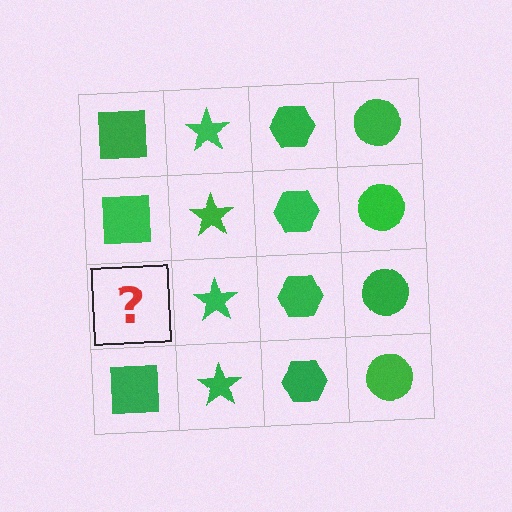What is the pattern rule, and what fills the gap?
The rule is that each column has a consistent shape. The gap should be filled with a green square.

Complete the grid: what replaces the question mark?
The question mark should be replaced with a green square.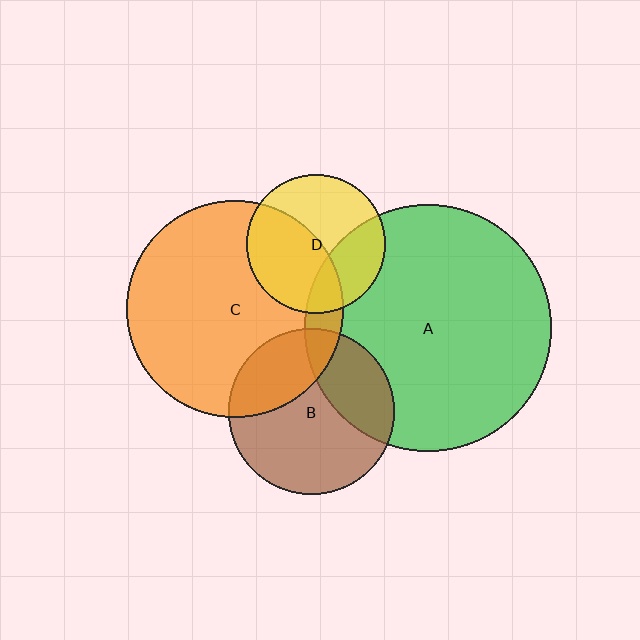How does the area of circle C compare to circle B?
Approximately 1.7 times.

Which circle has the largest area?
Circle A (green).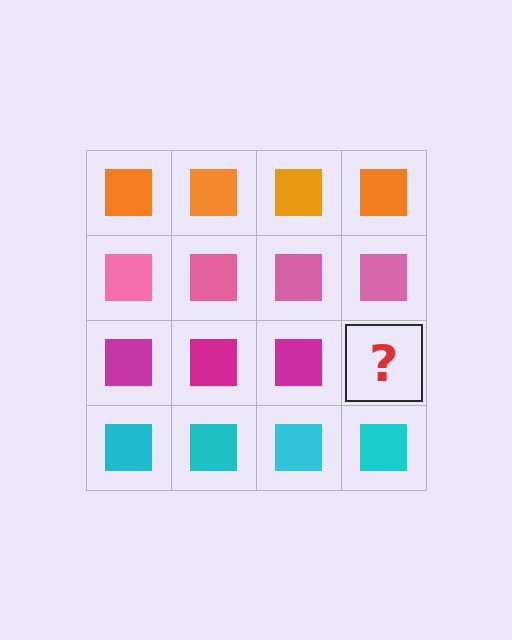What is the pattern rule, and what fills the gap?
The rule is that each row has a consistent color. The gap should be filled with a magenta square.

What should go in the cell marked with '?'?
The missing cell should contain a magenta square.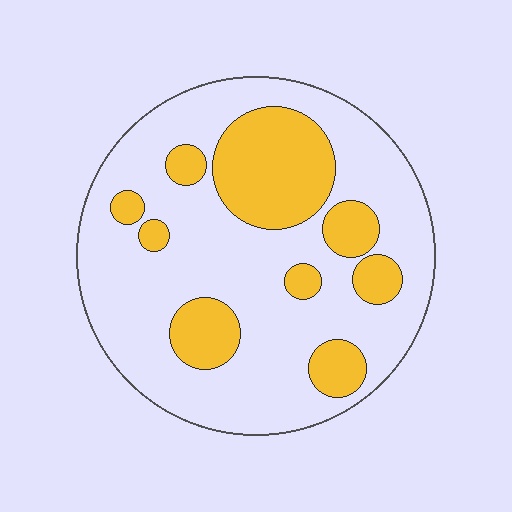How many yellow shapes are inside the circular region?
9.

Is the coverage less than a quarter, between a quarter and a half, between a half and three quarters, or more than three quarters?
Between a quarter and a half.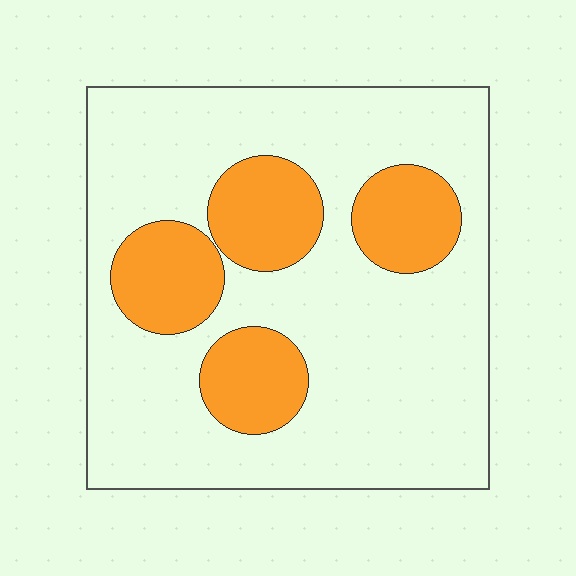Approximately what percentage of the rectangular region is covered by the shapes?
Approximately 25%.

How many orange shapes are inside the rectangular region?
4.